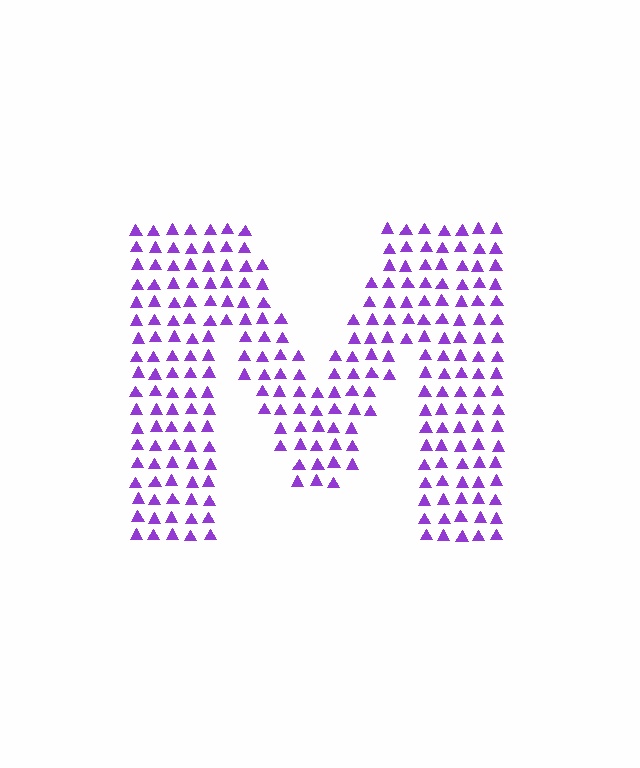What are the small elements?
The small elements are triangles.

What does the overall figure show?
The overall figure shows the letter M.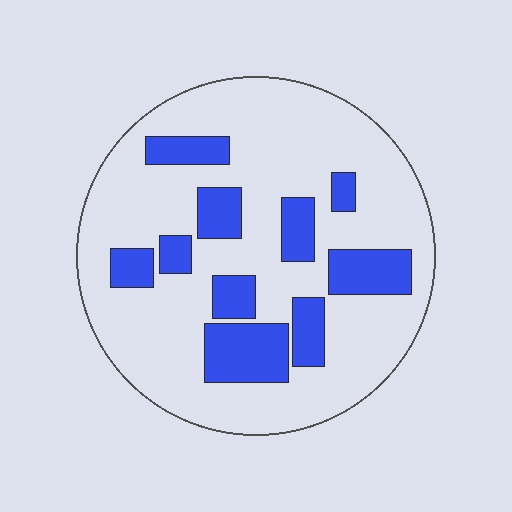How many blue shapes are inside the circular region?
10.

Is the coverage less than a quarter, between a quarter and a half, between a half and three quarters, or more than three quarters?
Less than a quarter.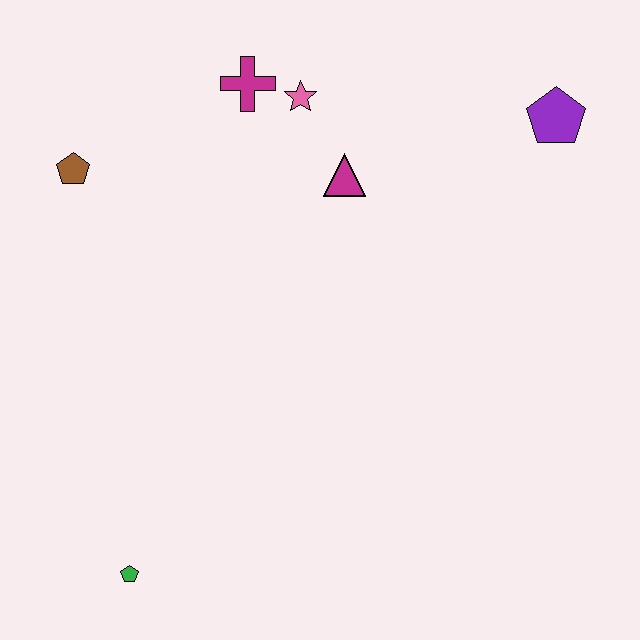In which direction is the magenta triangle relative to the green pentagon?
The magenta triangle is above the green pentagon.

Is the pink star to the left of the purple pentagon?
Yes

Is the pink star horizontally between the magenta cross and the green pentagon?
No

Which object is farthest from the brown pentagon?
The purple pentagon is farthest from the brown pentagon.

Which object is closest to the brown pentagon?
The magenta cross is closest to the brown pentagon.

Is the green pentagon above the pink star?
No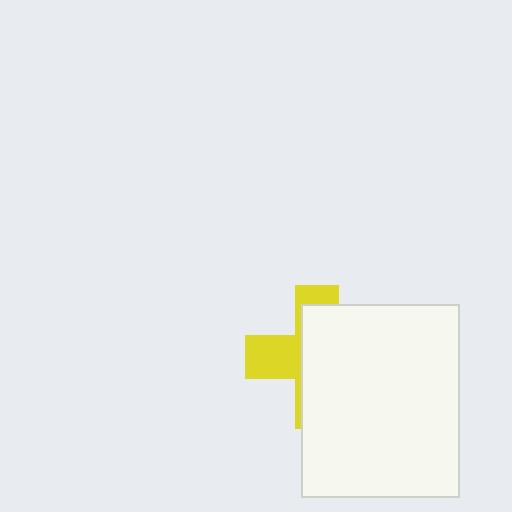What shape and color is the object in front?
The object in front is a white rectangle.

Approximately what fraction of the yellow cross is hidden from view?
Roughly 65% of the yellow cross is hidden behind the white rectangle.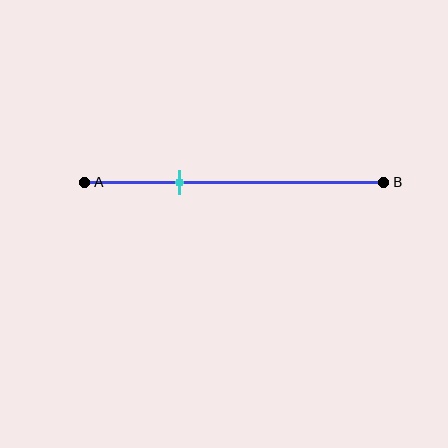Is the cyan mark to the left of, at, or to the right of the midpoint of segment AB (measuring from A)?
The cyan mark is to the left of the midpoint of segment AB.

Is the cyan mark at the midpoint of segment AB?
No, the mark is at about 30% from A, not at the 50% midpoint.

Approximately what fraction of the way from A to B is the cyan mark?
The cyan mark is approximately 30% of the way from A to B.